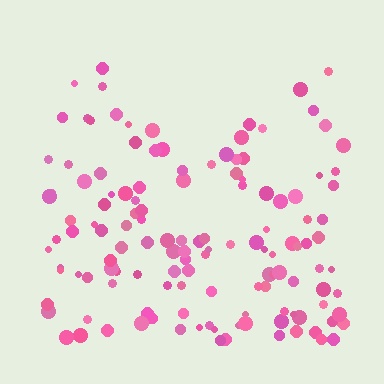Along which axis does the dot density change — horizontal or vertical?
Vertical.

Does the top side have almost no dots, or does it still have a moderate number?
Still a moderate number, just noticeably fewer than the bottom.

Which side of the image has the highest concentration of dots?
The bottom.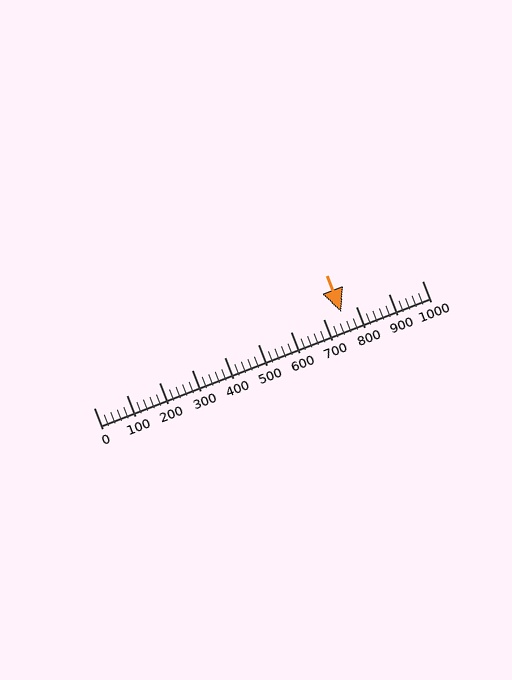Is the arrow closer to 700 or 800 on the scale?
The arrow is closer to 800.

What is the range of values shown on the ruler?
The ruler shows values from 0 to 1000.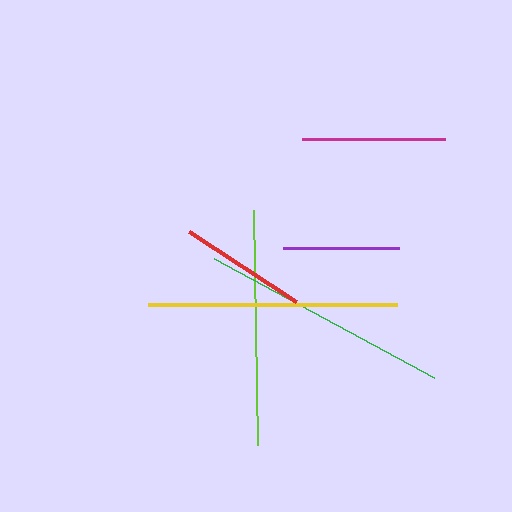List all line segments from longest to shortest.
From longest to shortest: green, yellow, lime, magenta, red, purple.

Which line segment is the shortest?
The purple line is the shortest at approximately 116 pixels.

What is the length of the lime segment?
The lime segment is approximately 235 pixels long.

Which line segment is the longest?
The green line is the longest at approximately 250 pixels.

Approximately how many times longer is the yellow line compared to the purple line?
The yellow line is approximately 2.2 times the length of the purple line.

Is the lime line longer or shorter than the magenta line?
The lime line is longer than the magenta line.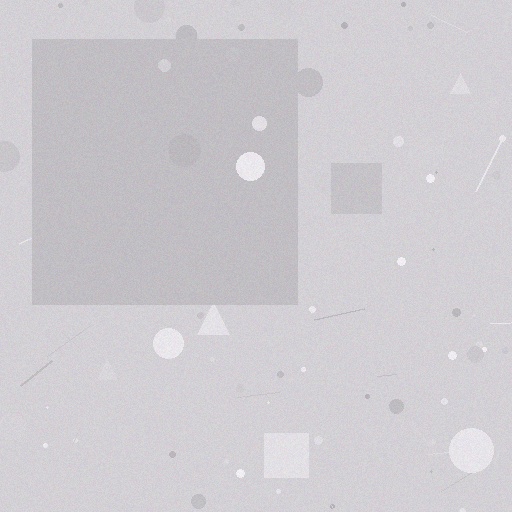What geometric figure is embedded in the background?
A square is embedded in the background.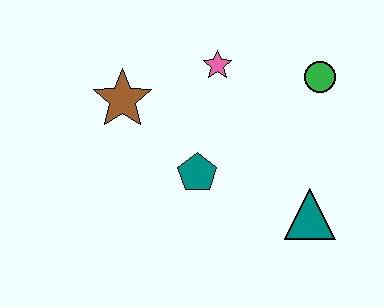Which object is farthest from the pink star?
The teal triangle is farthest from the pink star.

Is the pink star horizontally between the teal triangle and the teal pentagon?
Yes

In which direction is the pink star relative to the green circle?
The pink star is to the left of the green circle.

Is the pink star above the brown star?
Yes